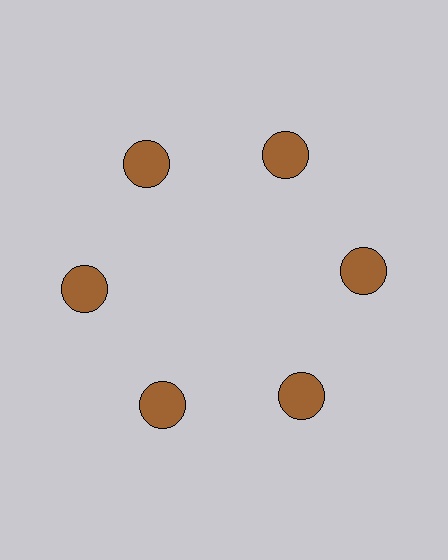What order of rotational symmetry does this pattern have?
This pattern has 6-fold rotational symmetry.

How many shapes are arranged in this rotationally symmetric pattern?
There are 6 shapes, arranged in 6 groups of 1.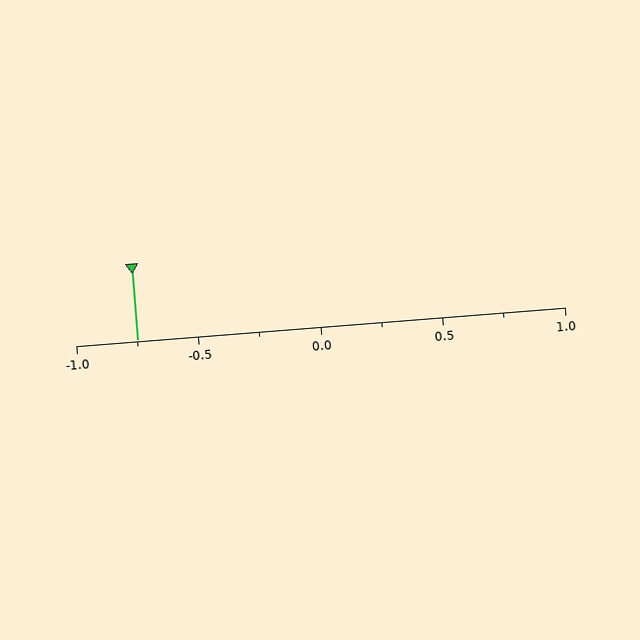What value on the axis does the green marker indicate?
The marker indicates approximately -0.75.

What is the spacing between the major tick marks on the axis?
The major ticks are spaced 0.5 apart.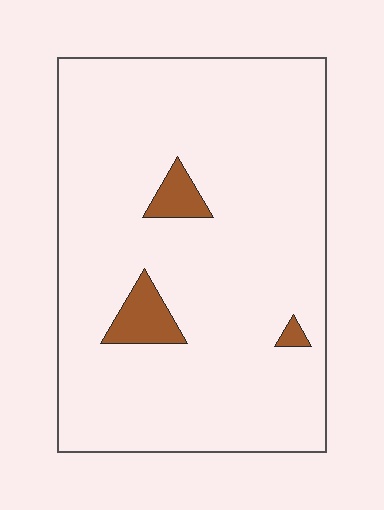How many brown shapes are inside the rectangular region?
3.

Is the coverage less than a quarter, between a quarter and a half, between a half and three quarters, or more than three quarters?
Less than a quarter.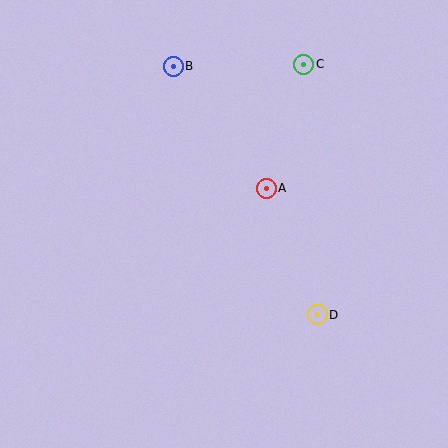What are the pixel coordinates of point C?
Point C is at (304, 65).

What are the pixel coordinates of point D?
Point D is at (317, 315).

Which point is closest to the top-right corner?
Point C is closest to the top-right corner.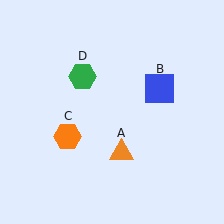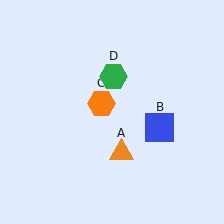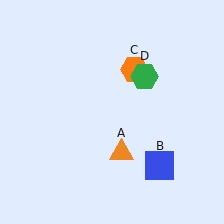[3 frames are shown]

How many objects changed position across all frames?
3 objects changed position: blue square (object B), orange hexagon (object C), green hexagon (object D).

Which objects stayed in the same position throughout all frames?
Orange triangle (object A) remained stationary.